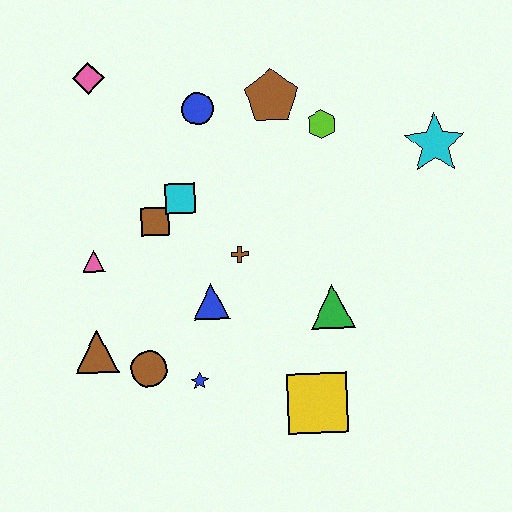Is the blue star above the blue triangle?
No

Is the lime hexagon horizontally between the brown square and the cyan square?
No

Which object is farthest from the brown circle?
The cyan star is farthest from the brown circle.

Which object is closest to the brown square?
The cyan square is closest to the brown square.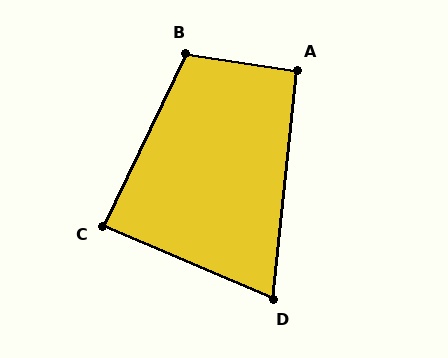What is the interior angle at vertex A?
Approximately 93 degrees (approximately right).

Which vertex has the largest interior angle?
B, at approximately 107 degrees.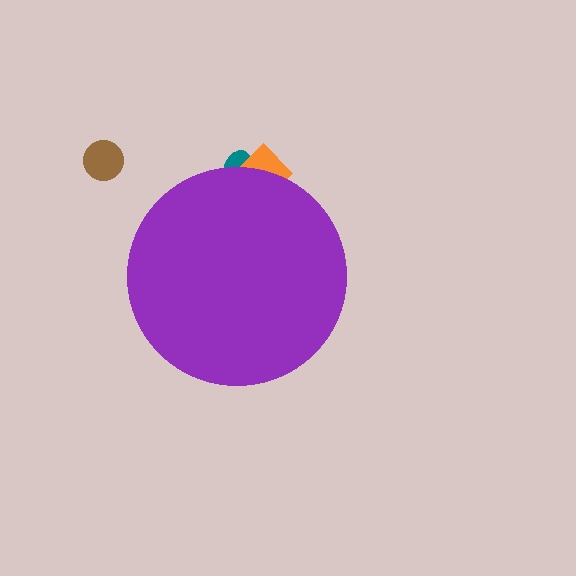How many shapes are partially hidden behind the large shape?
2 shapes are partially hidden.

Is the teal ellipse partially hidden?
Yes, the teal ellipse is partially hidden behind the purple circle.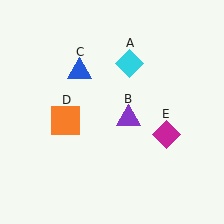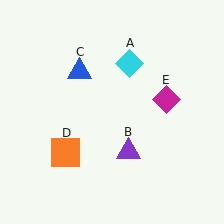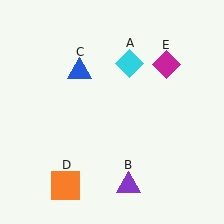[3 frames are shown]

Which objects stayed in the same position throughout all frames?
Cyan diamond (object A) and blue triangle (object C) remained stationary.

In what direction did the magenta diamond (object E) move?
The magenta diamond (object E) moved up.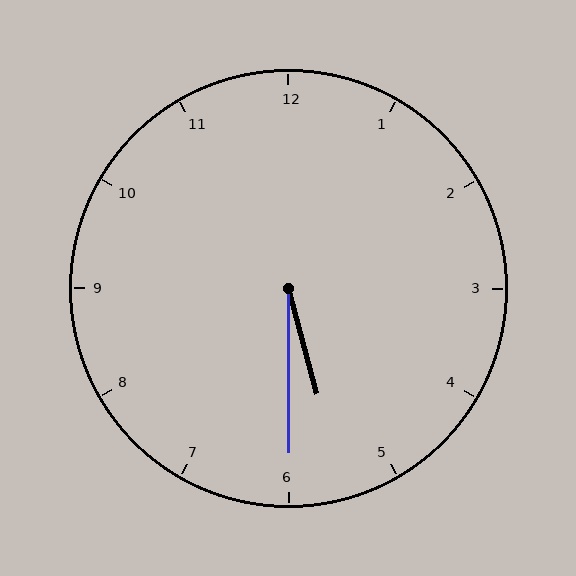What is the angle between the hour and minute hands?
Approximately 15 degrees.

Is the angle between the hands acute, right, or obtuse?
It is acute.